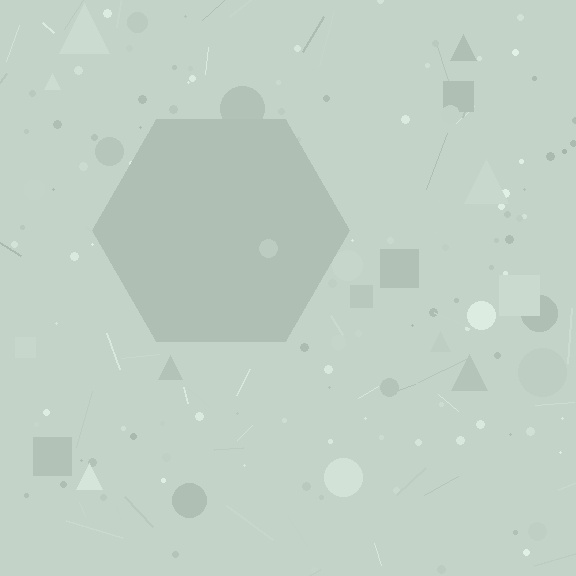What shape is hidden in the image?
A hexagon is hidden in the image.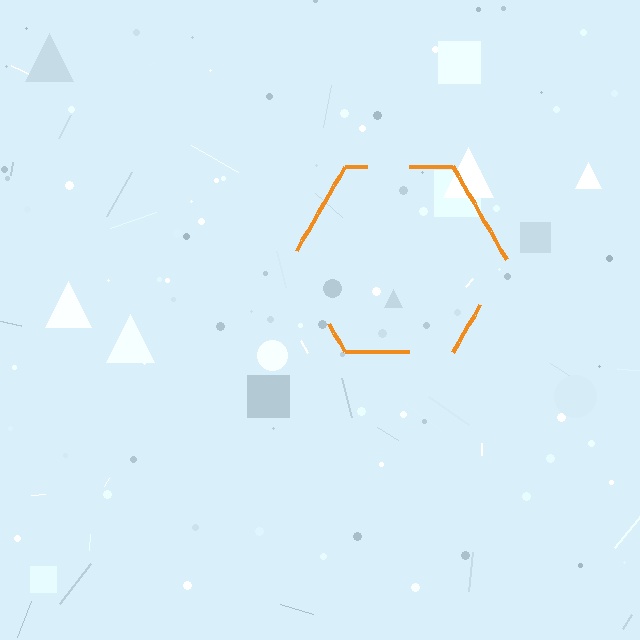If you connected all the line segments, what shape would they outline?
They would outline a hexagon.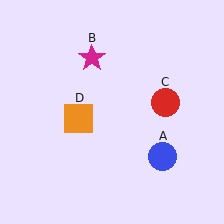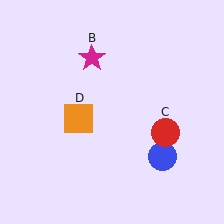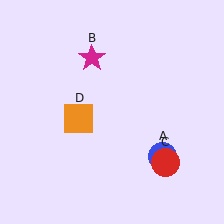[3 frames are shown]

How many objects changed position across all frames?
1 object changed position: red circle (object C).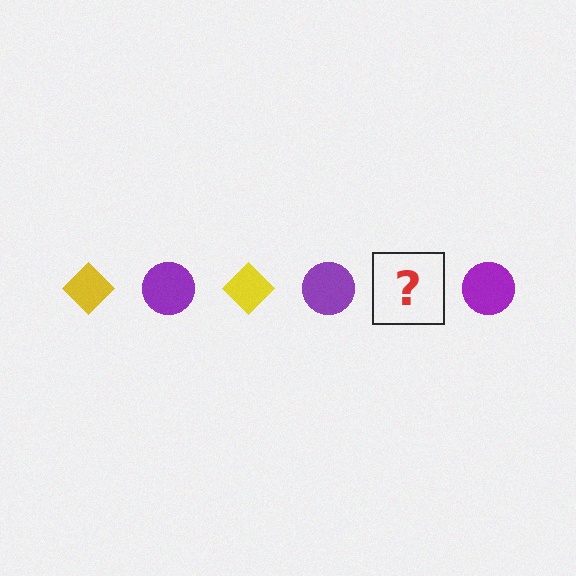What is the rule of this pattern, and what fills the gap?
The rule is that the pattern alternates between yellow diamond and purple circle. The gap should be filled with a yellow diamond.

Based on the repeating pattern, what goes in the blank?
The blank should be a yellow diamond.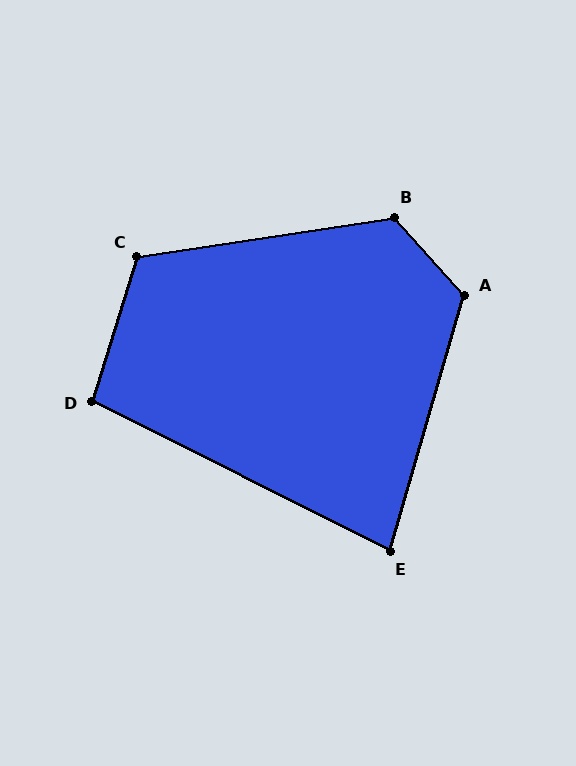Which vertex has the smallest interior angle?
E, at approximately 80 degrees.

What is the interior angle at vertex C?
Approximately 116 degrees (obtuse).